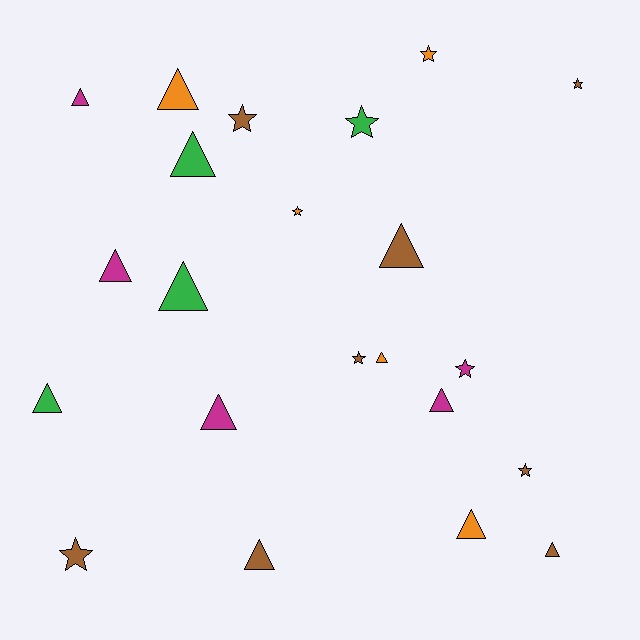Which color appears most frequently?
Brown, with 8 objects.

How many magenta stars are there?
There is 1 magenta star.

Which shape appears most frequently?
Triangle, with 13 objects.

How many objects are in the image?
There are 22 objects.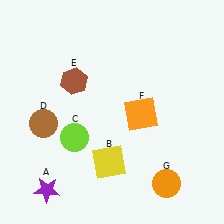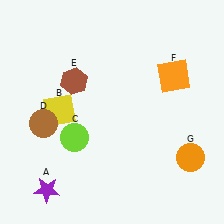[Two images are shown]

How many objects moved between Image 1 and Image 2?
3 objects moved between the two images.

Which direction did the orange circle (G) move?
The orange circle (G) moved up.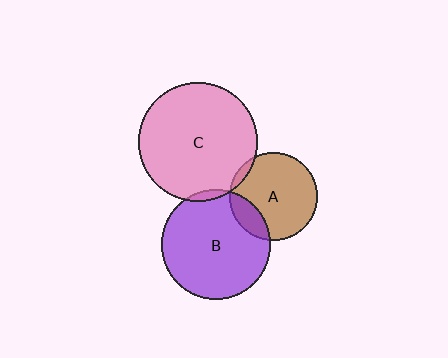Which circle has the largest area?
Circle C (pink).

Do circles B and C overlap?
Yes.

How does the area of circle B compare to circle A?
Approximately 1.5 times.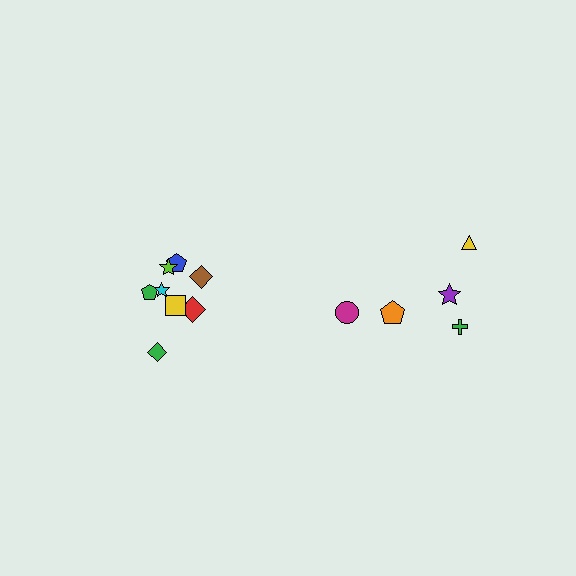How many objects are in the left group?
There are 8 objects.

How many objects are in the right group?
There are 5 objects.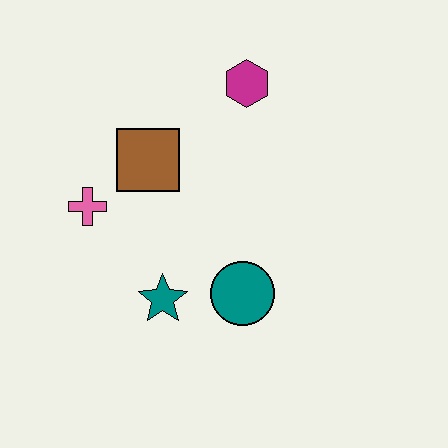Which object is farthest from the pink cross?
The magenta hexagon is farthest from the pink cross.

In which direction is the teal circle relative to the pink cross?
The teal circle is to the right of the pink cross.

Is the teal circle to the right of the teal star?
Yes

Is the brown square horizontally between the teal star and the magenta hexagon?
No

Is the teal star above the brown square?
No